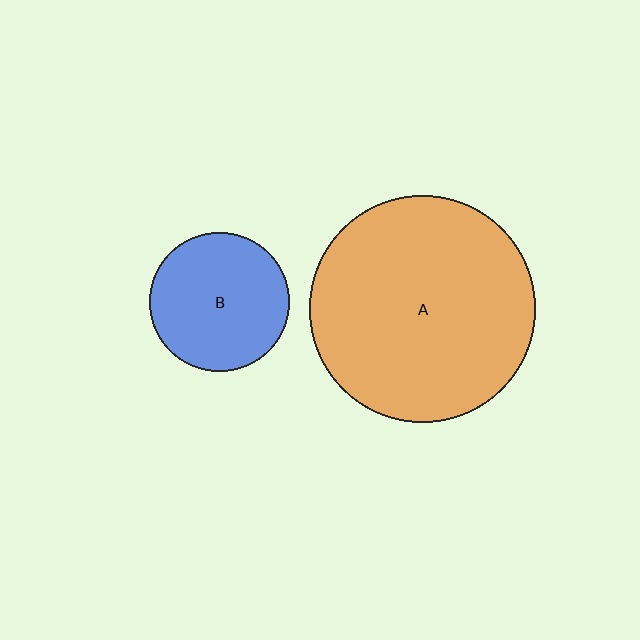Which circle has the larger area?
Circle A (orange).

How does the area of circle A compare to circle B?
Approximately 2.6 times.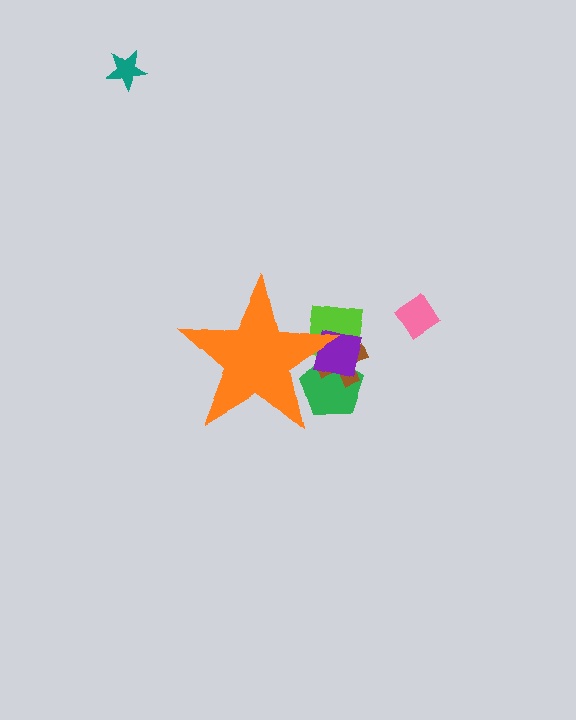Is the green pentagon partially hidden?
Yes, the green pentagon is partially hidden behind the orange star.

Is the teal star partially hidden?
No, the teal star is fully visible.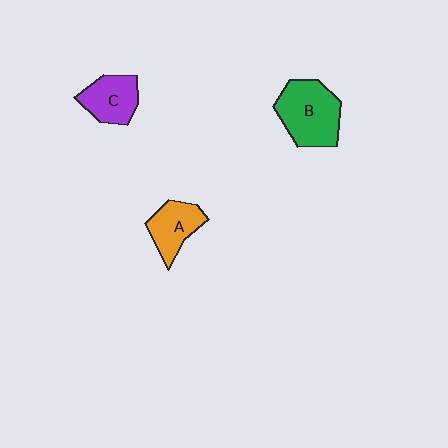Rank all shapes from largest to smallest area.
From largest to smallest: B (green), C (purple), A (orange).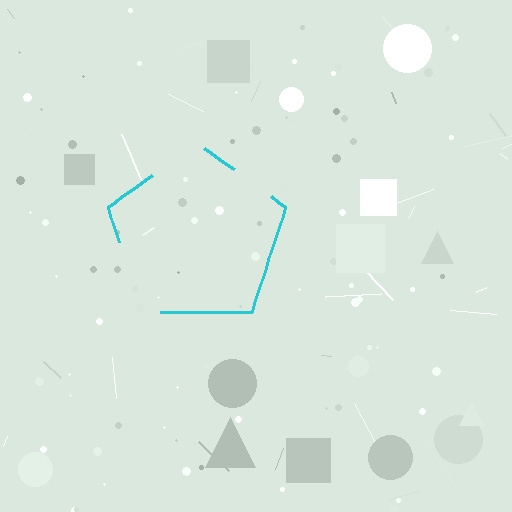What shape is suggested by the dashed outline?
The dashed outline suggests a pentagon.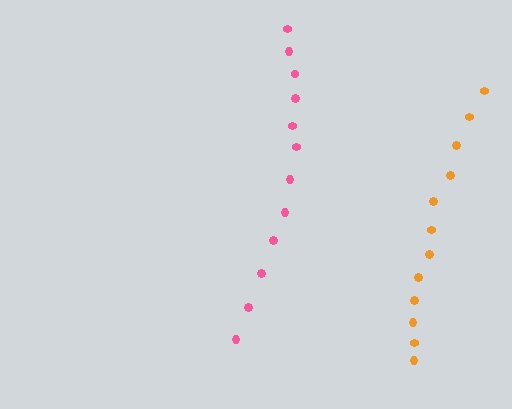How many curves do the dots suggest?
There are 2 distinct paths.